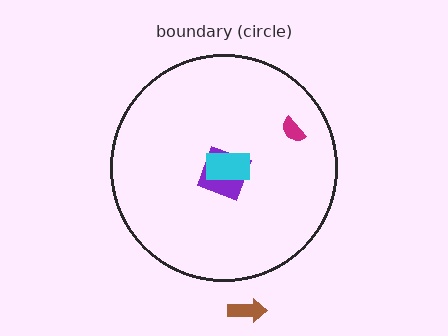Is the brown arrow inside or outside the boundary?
Outside.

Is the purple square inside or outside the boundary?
Inside.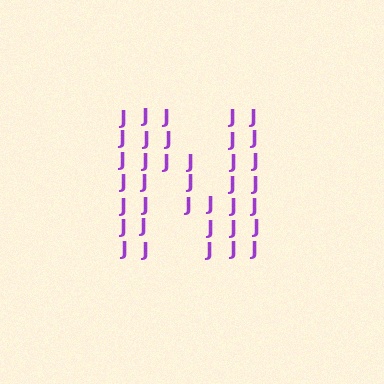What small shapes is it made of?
It is made of small letter J's.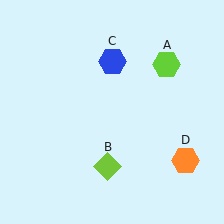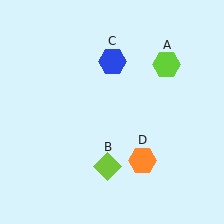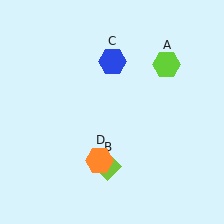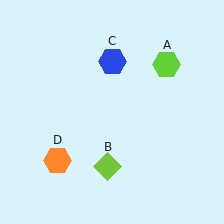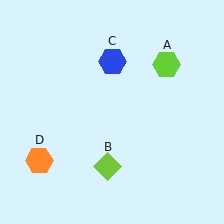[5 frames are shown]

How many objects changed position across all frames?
1 object changed position: orange hexagon (object D).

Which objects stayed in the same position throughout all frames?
Lime hexagon (object A) and lime diamond (object B) and blue hexagon (object C) remained stationary.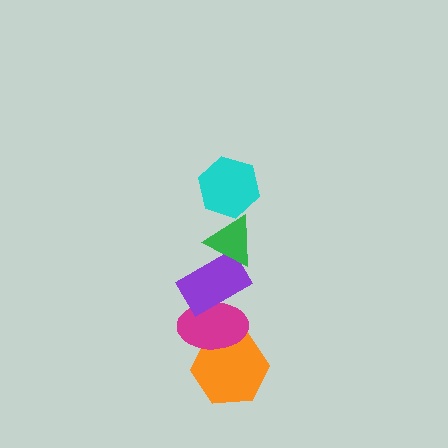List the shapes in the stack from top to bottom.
From top to bottom: the cyan hexagon, the green triangle, the purple rectangle, the magenta ellipse, the orange hexagon.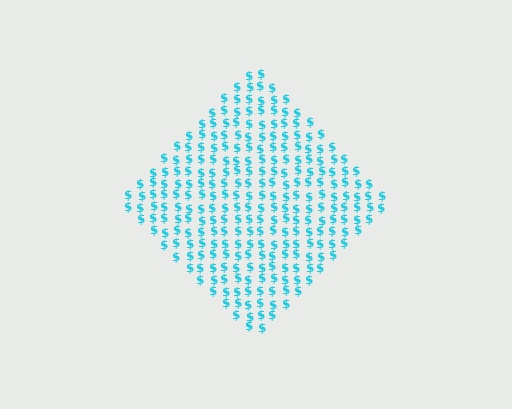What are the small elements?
The small elements are dollar signs.